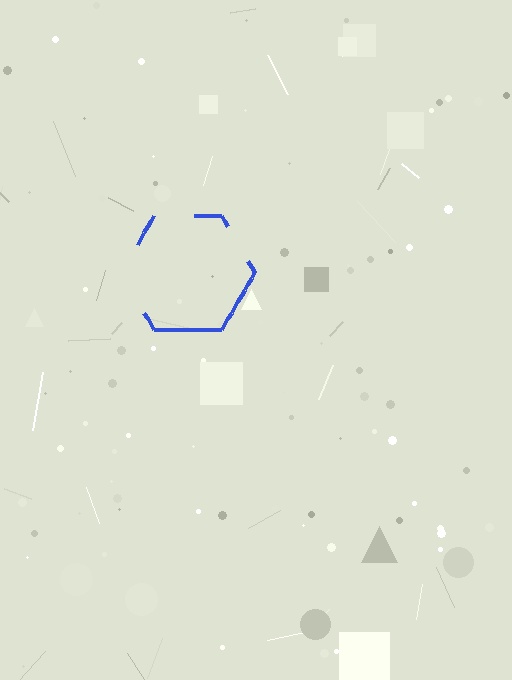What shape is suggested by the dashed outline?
The dashed outline suggests a hexagon.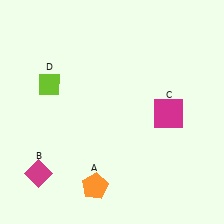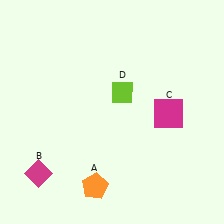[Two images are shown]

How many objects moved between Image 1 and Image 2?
1 object moved between the two images.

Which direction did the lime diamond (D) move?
The lime diamond (D) moved right.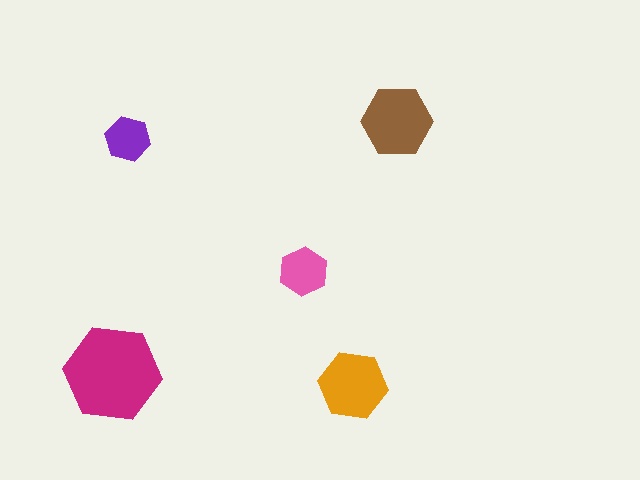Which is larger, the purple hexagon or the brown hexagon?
The brown one.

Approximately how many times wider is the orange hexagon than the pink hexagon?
About 1.5 times wider.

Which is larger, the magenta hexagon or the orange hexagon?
The magenta one.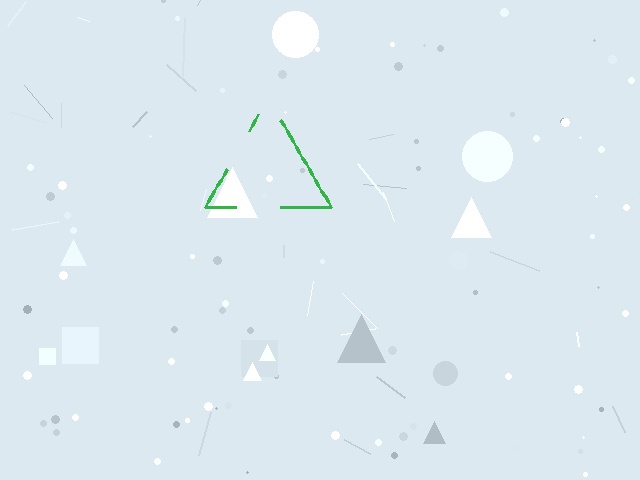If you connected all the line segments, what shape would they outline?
They would outline a triangle.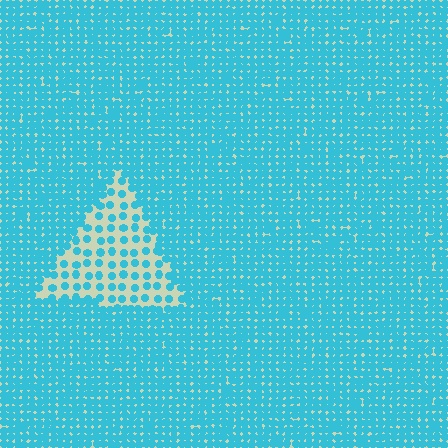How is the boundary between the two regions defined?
The boundary is defined by a change in element density (approximately 2.7x ratio). All elements are the same color, size, and shape.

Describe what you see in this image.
The image contains small cyan elements arranged at two different densities. A triangle-shaped region is visible where the elements are less densely packed than the surrounding area.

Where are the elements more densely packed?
The elements are more densely packed outside the triangle boundary.